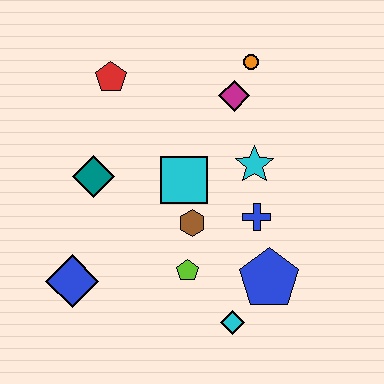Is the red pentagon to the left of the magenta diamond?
Yes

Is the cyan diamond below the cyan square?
Yes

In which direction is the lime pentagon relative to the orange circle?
The lime pentagon is below the orange circle.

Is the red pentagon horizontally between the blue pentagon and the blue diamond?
Yes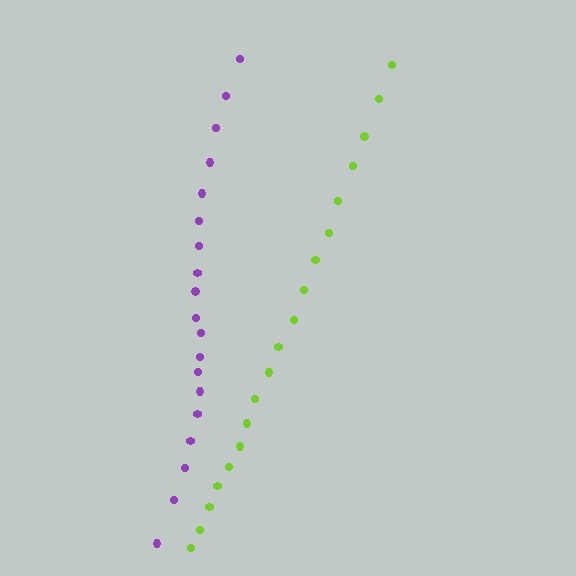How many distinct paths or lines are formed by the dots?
There are 2 distinct paths.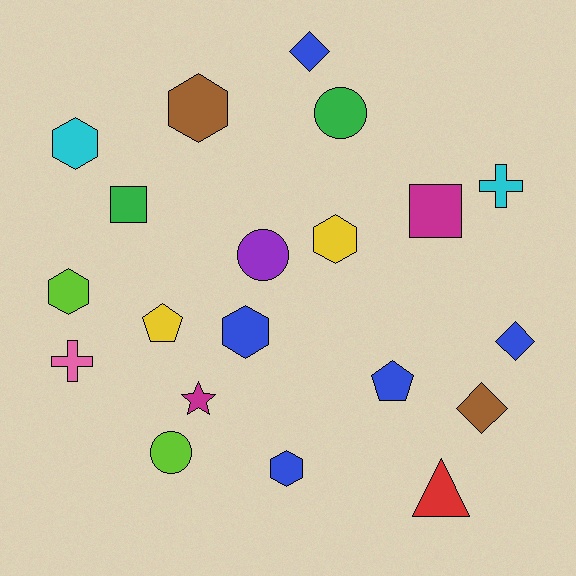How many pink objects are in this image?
There is 1 pink object.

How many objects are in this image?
There are 20 objects.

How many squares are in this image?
There are 2 squares.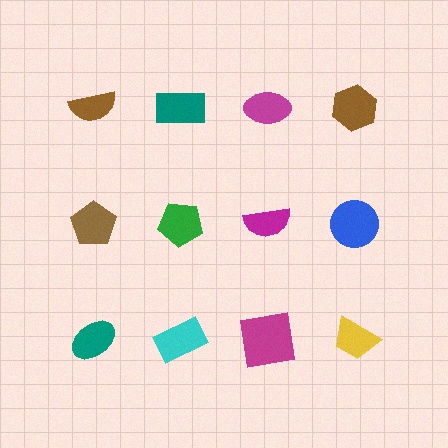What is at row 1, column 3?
A magenta ellipse.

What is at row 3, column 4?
A yellow trapezoid.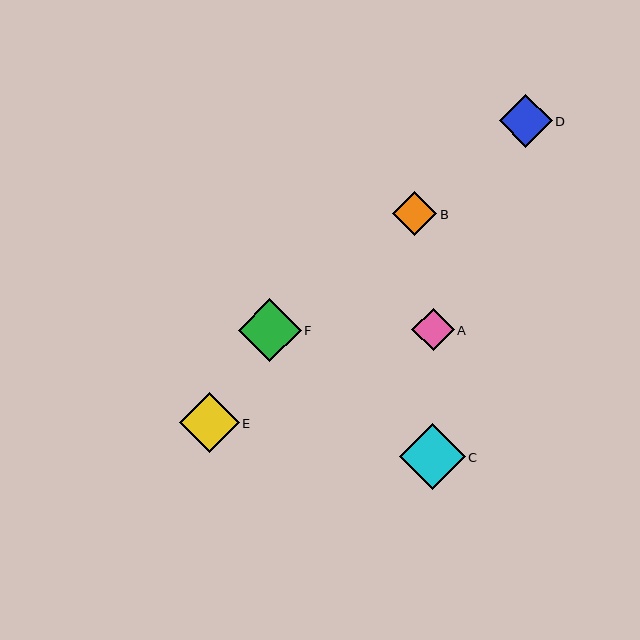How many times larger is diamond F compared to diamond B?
Diamond F is approximately 1.4 times the size of diamond B.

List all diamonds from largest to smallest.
From largest to smallest: C, F, E, D, B, A.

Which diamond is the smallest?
Diamond A is the smallest with a size of approximately 42 pixels.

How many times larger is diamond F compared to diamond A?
Diamond F is approximately 1.5 times the size of diamond A.